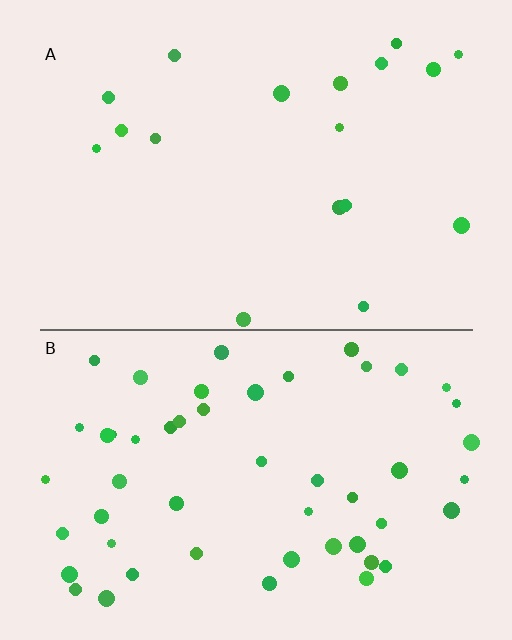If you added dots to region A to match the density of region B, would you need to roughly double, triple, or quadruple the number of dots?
Approximately triple.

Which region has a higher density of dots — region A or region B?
B (the bottom).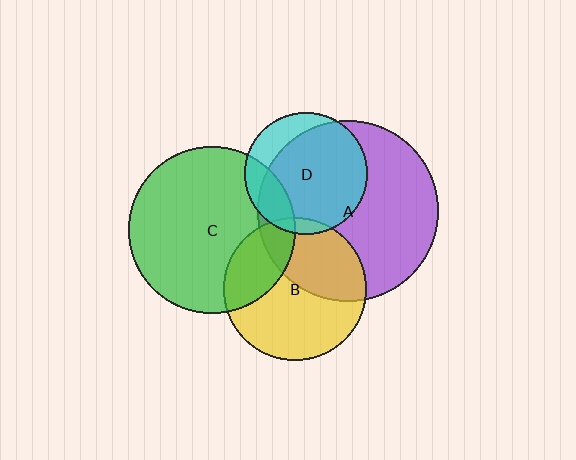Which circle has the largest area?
Circle A (purple).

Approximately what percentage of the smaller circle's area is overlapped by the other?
Approximately 10%.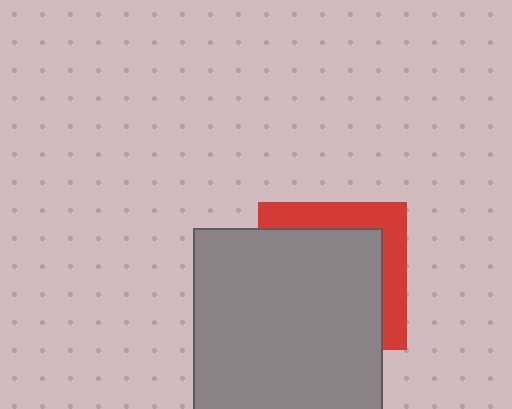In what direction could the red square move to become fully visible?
The red square could move toward the upper-right. That would shift it out from behind the gray square entirely.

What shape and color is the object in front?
The object in front is a gray square.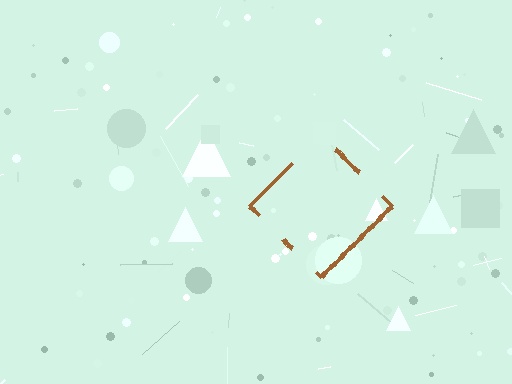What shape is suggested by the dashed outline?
The dashed outline suggests a diamond.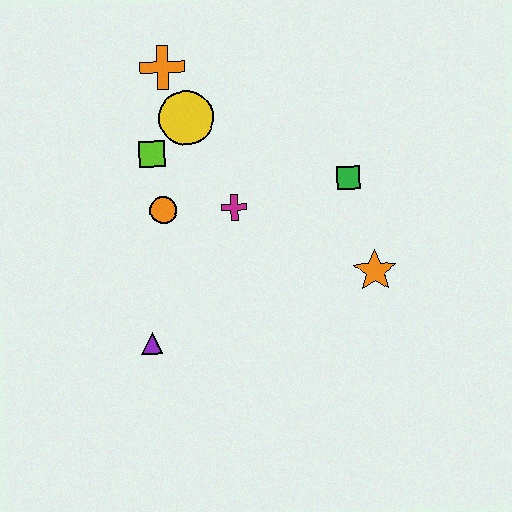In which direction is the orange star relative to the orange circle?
The orange star is to the right of the orange circle.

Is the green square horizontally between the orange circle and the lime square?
No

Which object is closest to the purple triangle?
The orange circle is closest to the purple triangle.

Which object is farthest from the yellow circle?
The orange star is farthest from the yellow circle.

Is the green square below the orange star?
No